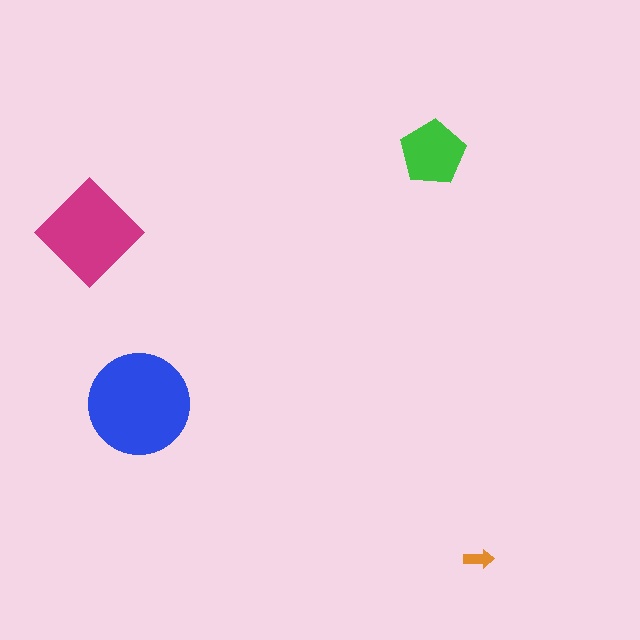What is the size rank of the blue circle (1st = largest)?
1st.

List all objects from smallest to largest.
The orange arrow, the green pentagon, the magenta diamond, the blue circle.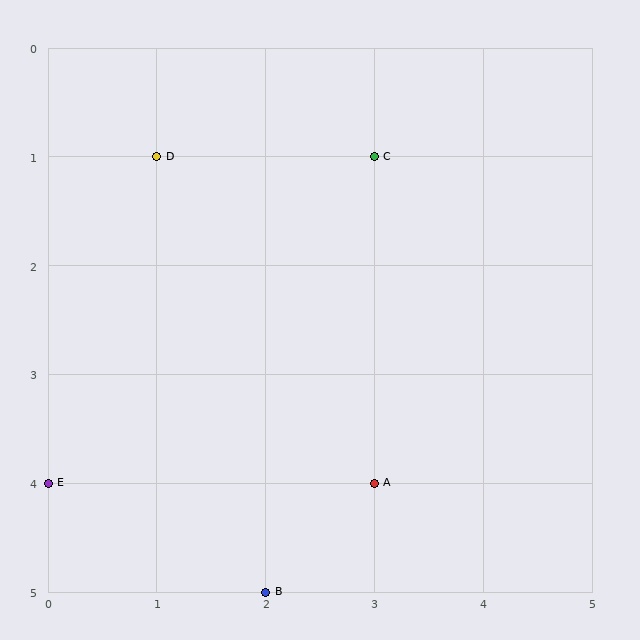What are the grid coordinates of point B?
Point B is at grid coordinates (2, 5).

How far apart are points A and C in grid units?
Points A and C are 3 rows apart.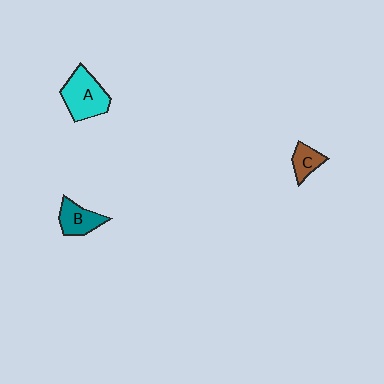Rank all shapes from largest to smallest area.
From largest to smallest: A (cyan), B (teal), C (brown).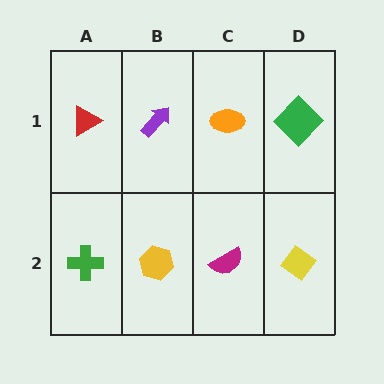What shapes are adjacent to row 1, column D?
A yellow diamond (row 2, column D), an orange ellipse (row 1, column C).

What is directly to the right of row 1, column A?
A purple arrow.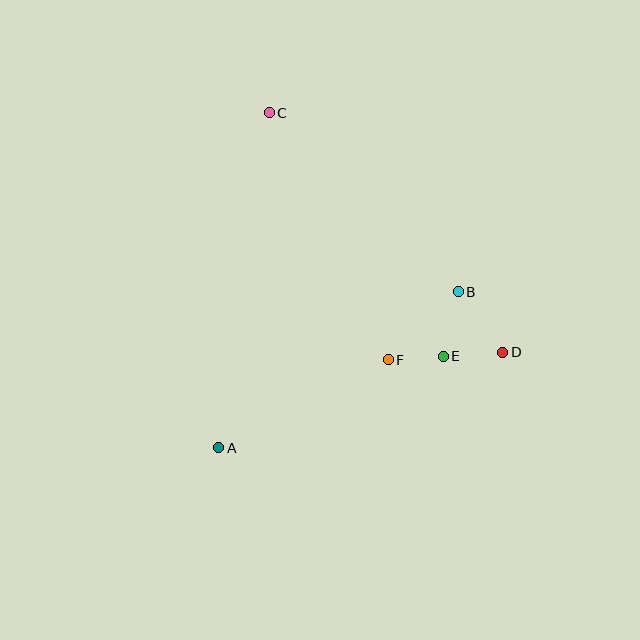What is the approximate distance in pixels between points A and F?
The distance between A and F is approximately 191 pixels.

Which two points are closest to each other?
Points E and F are closest to each other.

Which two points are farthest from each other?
Points A and C are farthest from each other.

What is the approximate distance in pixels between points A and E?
The distance between A and E is approximately 243 pixels.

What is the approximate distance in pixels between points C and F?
The distance between C and F is approximately 274 pixels.